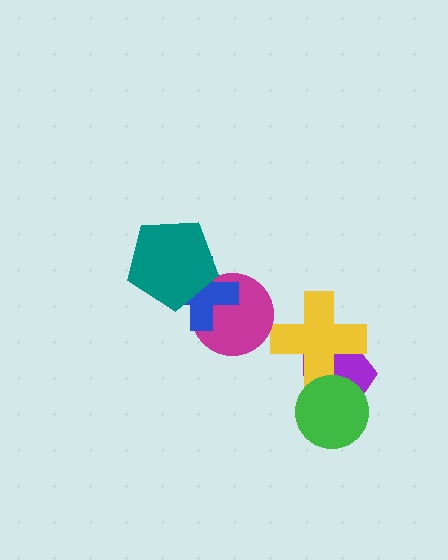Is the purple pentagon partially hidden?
Yes, it is partially covered by another shape.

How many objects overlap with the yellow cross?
2 objects overlap with the yellow cross.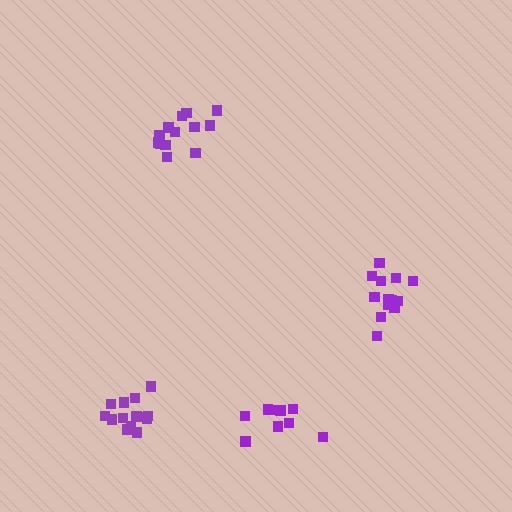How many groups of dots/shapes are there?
There are 4 groups.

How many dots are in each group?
Group 1: 13 dots, Group 2: 9 dots, Group 3: 13 dots, Group 4: 14 dots (49 total).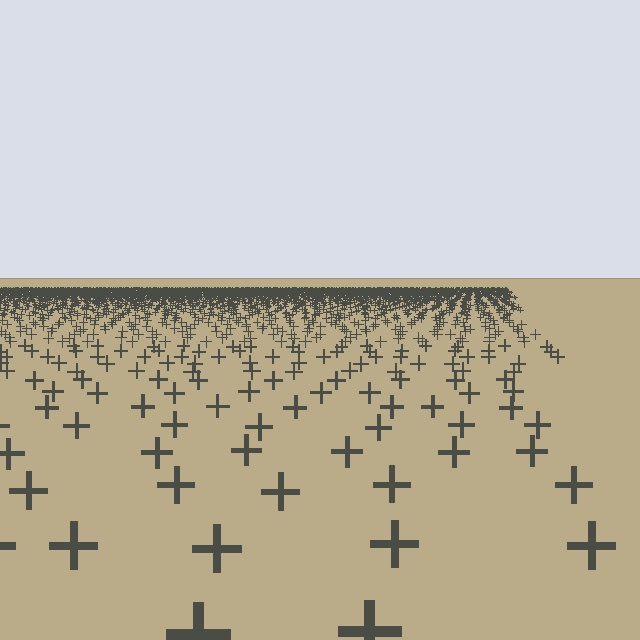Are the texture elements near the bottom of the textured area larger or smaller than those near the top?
Larger. Near the bottom, elements are closer to the viewer and appear at a bigger on-screen size.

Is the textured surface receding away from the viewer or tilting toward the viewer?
The surface is receding away from the viewer. Texture elements get smaller and denser toward the top.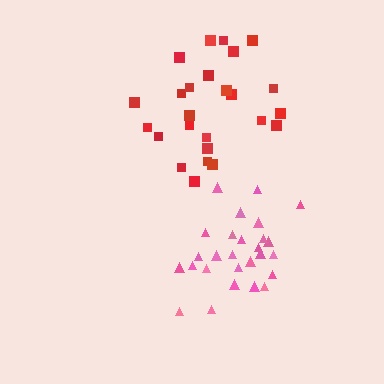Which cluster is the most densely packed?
Pink.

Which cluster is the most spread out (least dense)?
Red.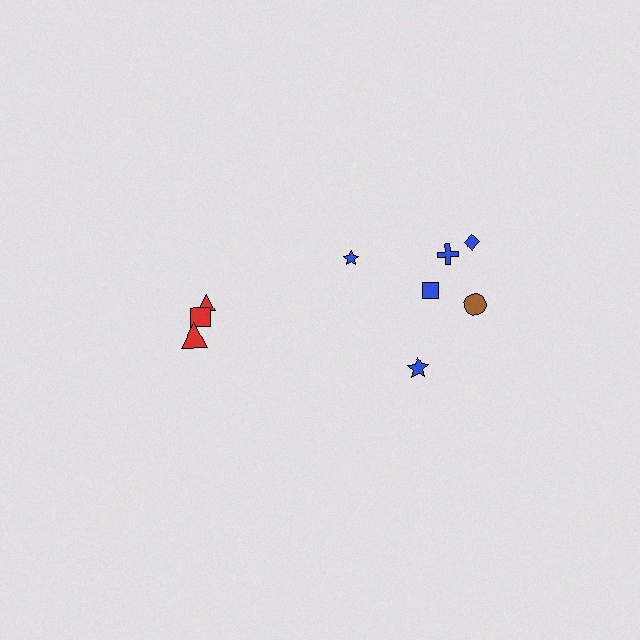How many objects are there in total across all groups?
There are 9 objects.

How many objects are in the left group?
There are 3 objects.